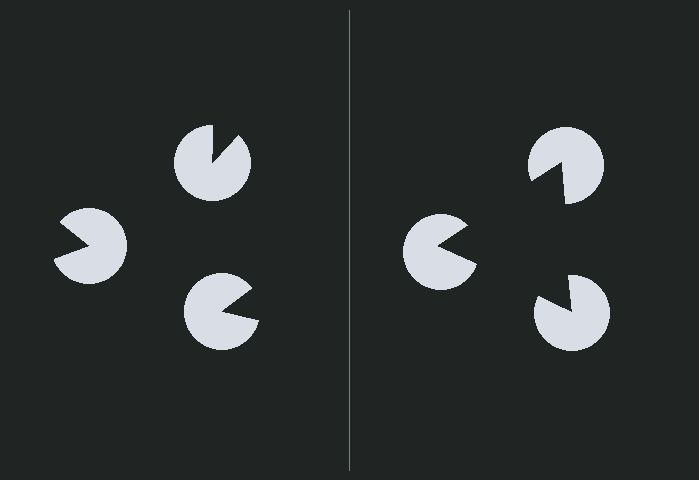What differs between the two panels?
The pac-man discs are positioned identically on both sides; only the wedge orientations differ. On the right they align to a triangle; on the left they are misaligned.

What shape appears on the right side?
An illusory triangle.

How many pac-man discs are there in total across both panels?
6 — 3 on each side.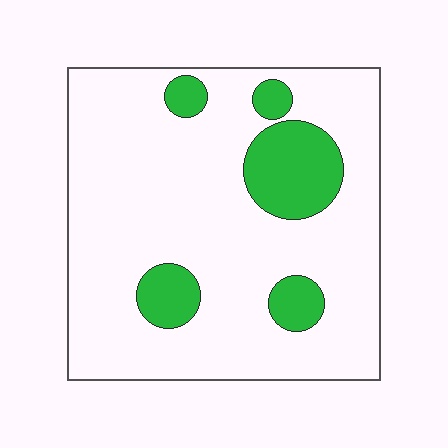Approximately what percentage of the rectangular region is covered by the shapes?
Approximately 15%.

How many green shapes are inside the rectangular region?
5.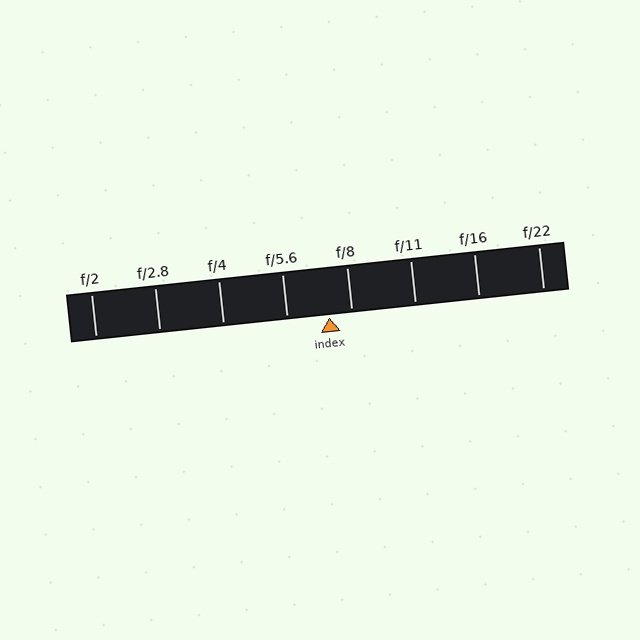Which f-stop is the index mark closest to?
The index mark is closest to f/8.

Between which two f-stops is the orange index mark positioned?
The index mark is between f/5.6 and f/8.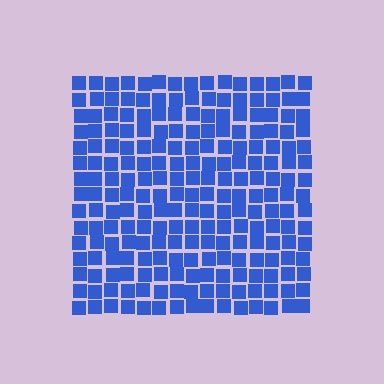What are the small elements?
The small elements are squares.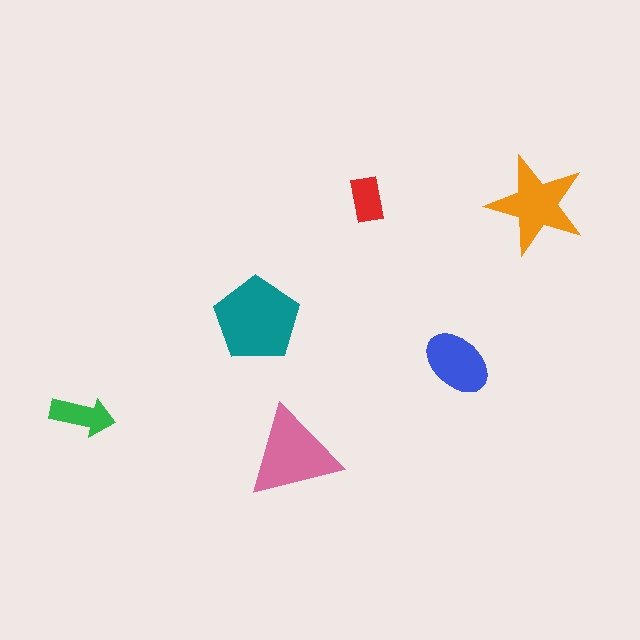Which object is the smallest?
The red rectangle.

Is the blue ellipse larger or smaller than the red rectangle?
Larger.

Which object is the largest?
The teal pentagon.